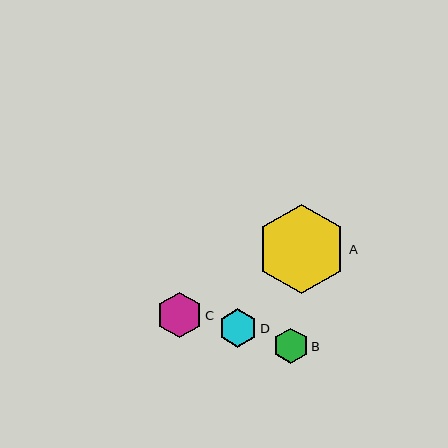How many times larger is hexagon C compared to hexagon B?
Hexagon C is approximately 1.3 times the size of hexagon B.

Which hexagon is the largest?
Hexagon A is the largest with a size of approximately 89 pixels.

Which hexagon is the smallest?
Hexagon B is the smallest with a size of approximately 35 pixels.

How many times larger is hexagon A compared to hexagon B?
Hexagon A is approximately 2.5 times the size of hexagon B.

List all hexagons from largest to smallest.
From largest to smallest: A, C, D, B.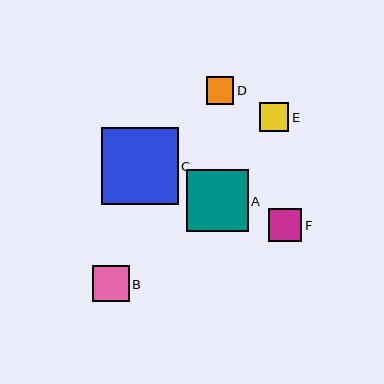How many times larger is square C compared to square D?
Square C is approximately 2.8 times the size of square D.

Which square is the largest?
Square C is the largest with a size of approximately 77 pixels.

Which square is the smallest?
Square D is the smallest with a size of approximately 28 pixels.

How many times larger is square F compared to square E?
Square F is approximately 1.1 times the size of square E.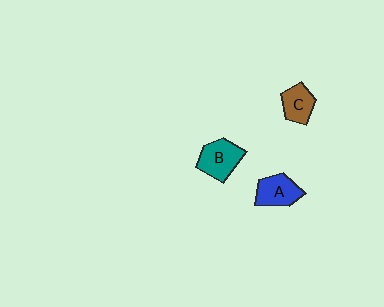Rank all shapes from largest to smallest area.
From largest to smallest: B (teal), A (blue), C (brown).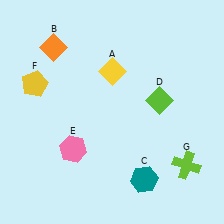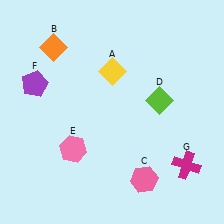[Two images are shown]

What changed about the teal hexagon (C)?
In Image 1, C is teal. In Image 2, it changed to pink.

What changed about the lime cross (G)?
In Image 1, G is lime. In Image 2, it changed to magenta.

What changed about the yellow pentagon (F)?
In Image 1, F is yellow. In Image 2, it changed to purple.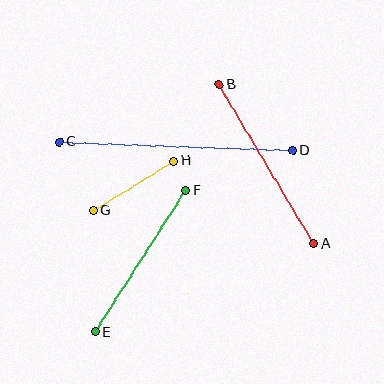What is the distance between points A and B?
The distance is approximately 186 pixels.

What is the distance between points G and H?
The distance is approximately 95 pixels.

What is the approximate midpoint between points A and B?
The midpoint is at approximately (266, 164) pixels.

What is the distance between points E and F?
The distance is approximately 168 pixels.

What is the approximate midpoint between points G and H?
The midpoint is at approximately (133, 186) pixels.